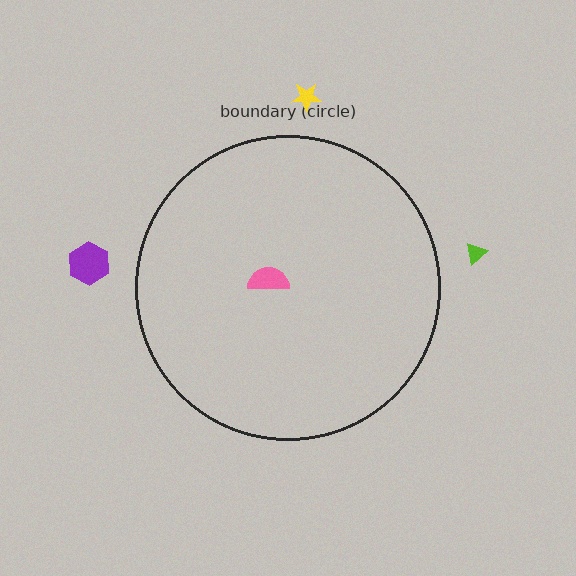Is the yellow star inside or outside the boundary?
Outside.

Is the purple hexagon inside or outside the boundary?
Outside.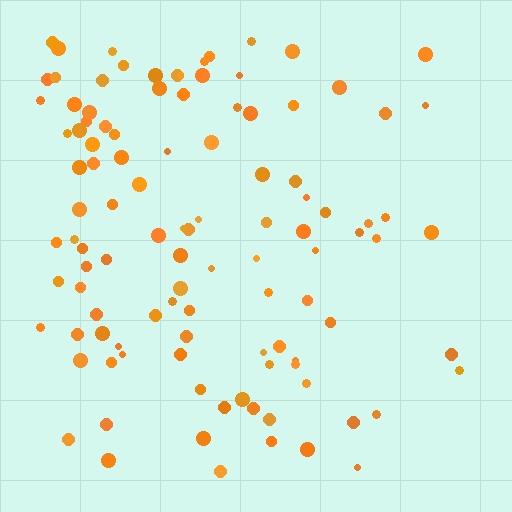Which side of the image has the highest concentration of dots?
The left.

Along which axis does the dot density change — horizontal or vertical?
Horizontal.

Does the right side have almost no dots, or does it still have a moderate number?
Still a moderate number, just noticeably fewer than the left.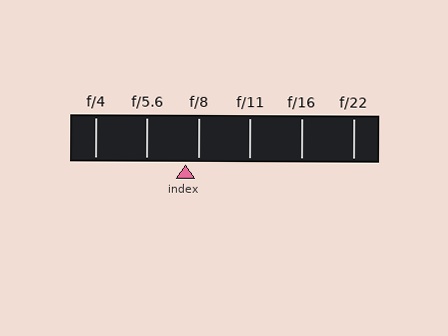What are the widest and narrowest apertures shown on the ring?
The widest aperture shown is f/4 and the narrowest is f/22.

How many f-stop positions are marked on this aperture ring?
There are 6 f-stop positions marked.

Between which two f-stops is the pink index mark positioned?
The index mark is between f/5.6 and f/8.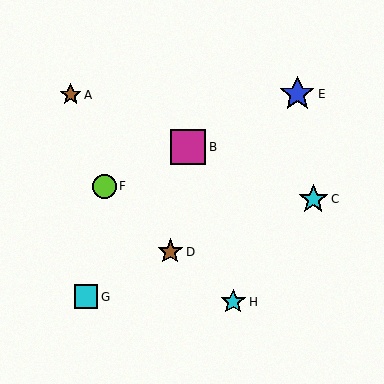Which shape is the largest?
The magenta square (labeled B) is the largest.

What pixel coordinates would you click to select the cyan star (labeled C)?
Click at (313, 199) to select the cyan star C.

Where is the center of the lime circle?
The center of the lime circle is at (105, 186).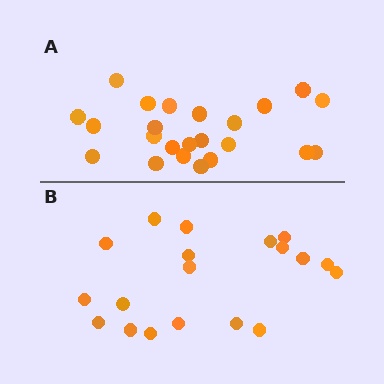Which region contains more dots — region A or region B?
Region A (the top region) has more dots.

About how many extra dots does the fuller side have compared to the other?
Region A has about 4 more dots than region B.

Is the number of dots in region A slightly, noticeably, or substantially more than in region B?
Region A has only slightly more — the two regions are fairly close. The ratio is roughly 1.2 to 1.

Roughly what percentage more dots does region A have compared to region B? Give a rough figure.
About 20% more.